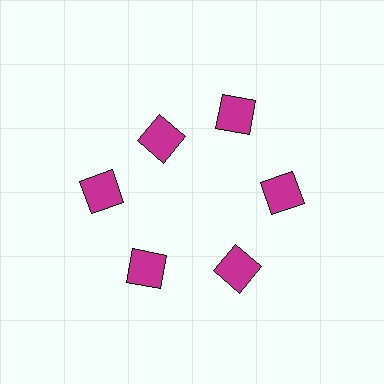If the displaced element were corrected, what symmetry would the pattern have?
It would have 6-fold rotational symmetry — the pattern would map onto itself every 60 degrees.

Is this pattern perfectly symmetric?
No. The 6 magenta squares are arranged in a ring, but one element near the 11 o'clock position is pulled inward toward the center, breaking the 6-fold rotational symmetry.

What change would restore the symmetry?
The symmetry would be restored by moving it outward, back onto the ring so that all 6 squares sit at equal angles and equal distance from the center.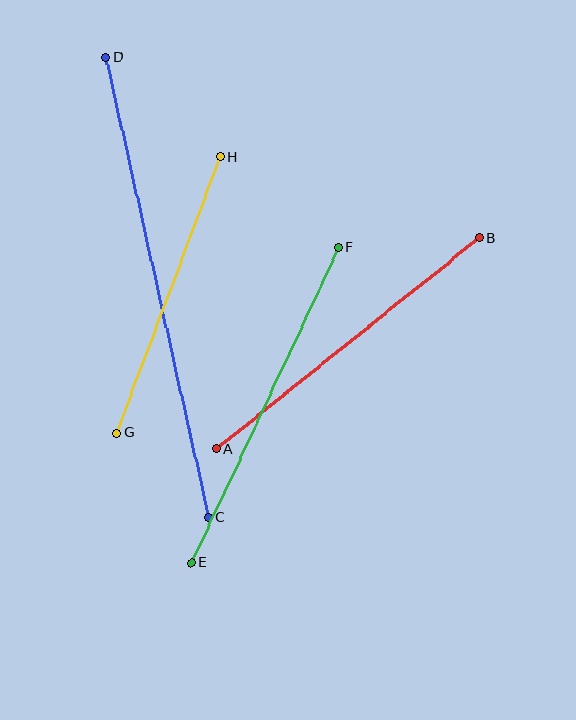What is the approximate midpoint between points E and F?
The midpoint is at approximately (265, 405) pixels.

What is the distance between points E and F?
The distance is approximately 348 pixels.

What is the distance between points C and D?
The distance is approximately 472 pixels.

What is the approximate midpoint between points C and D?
The midpoint is at approximately (157, 287) pixels.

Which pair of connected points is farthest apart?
Points C and D are farthest apart.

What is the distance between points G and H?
The distance is approximately 295 pixels.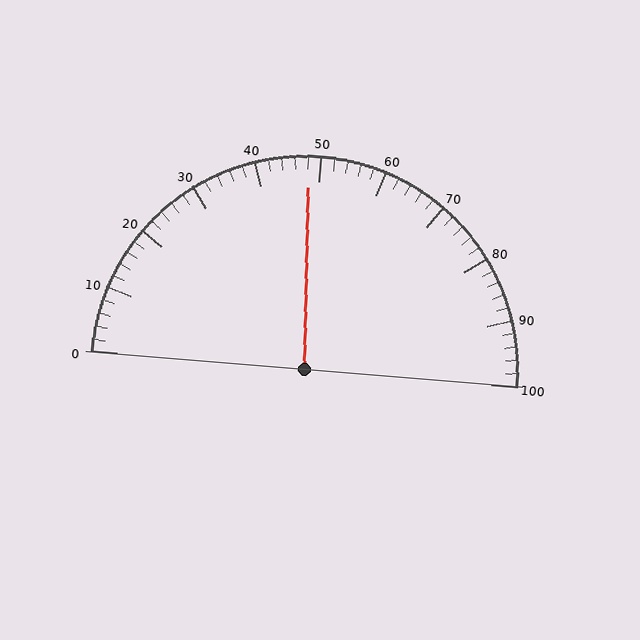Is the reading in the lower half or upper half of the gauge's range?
The reading is in the lower half of the range (0 to 100).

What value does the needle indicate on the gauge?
The needle indicates approximately 48.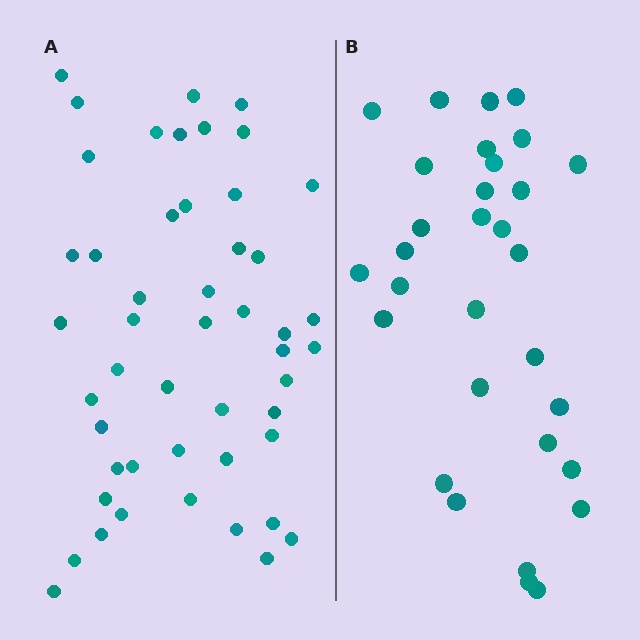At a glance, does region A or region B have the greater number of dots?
Region A (the left region) has more dots.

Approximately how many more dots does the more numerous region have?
Region A has approximately 20 more dots than region B.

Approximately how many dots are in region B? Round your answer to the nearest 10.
About 30 dots. (The exact count is 31, which rounds to 30.)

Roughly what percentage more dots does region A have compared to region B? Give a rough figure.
About 60% more.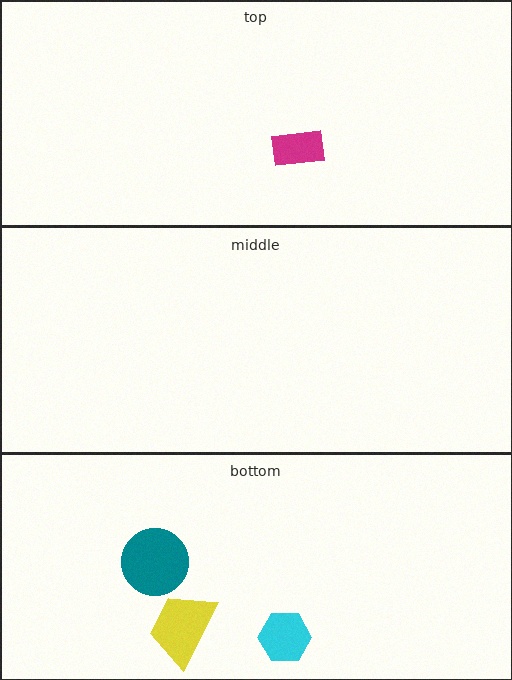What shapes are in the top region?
The magenta rectangle.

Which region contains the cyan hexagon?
The bottom region.